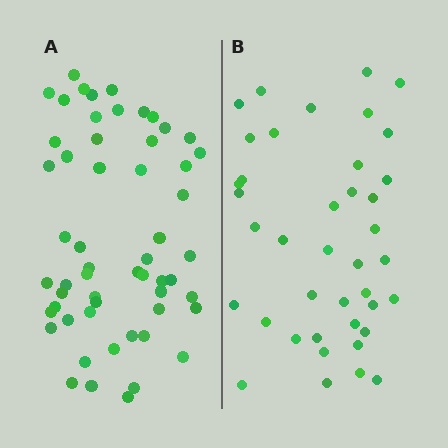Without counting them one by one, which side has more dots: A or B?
Region A (the left region) has more dots.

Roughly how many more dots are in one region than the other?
Region A has approximately 15 more dots than region B.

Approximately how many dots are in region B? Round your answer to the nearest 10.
About 40 dots.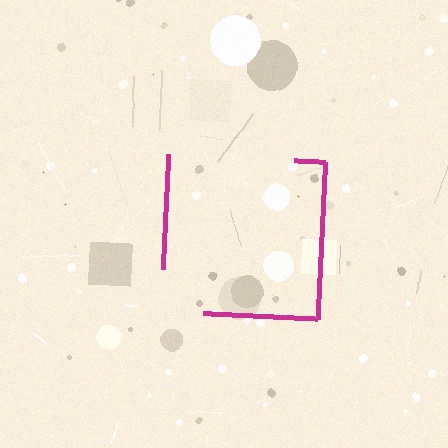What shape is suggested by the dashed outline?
The dashed outline suggests a square.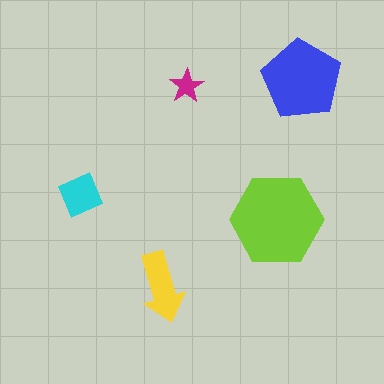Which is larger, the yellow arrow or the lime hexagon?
The lime hexagon.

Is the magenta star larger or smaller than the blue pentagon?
Smaller.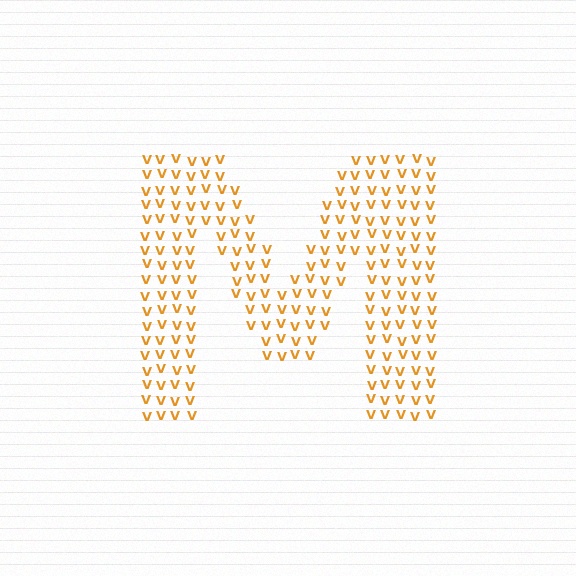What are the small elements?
The small elements are letter V's.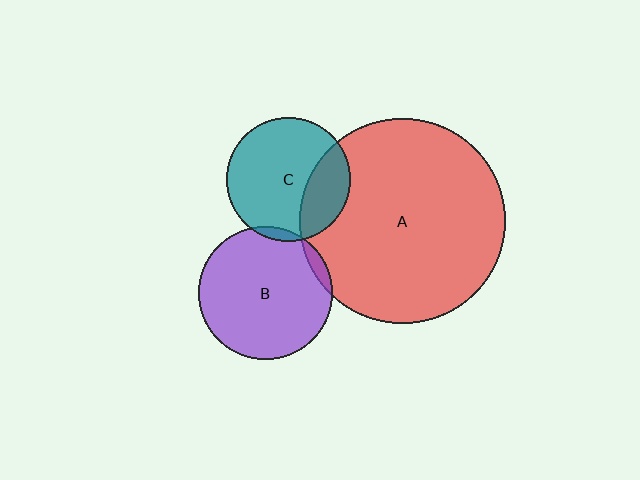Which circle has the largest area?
Circle A (red).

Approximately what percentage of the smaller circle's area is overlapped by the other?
Approximately 25%.